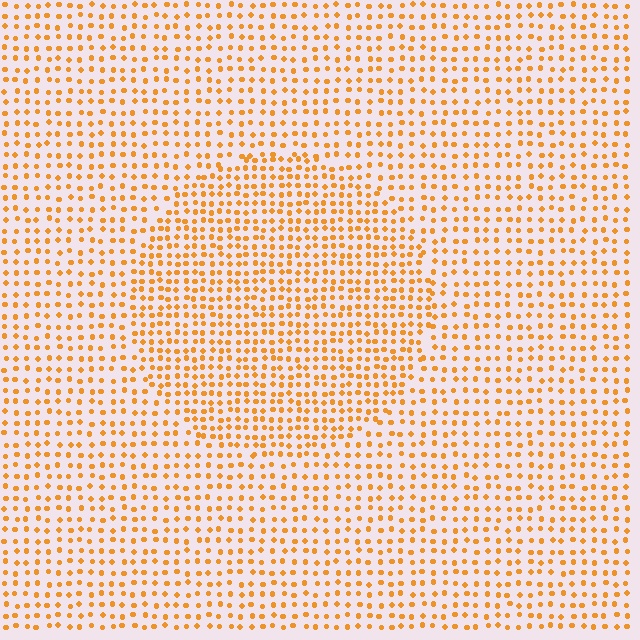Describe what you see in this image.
The image contains small orange elements arranged at two different densities. A circle-shaped region is visible where the elements are more densely packed than the surrounding area.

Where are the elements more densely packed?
The elements are more densely packed inside the circle boundary.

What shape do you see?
I see a circle.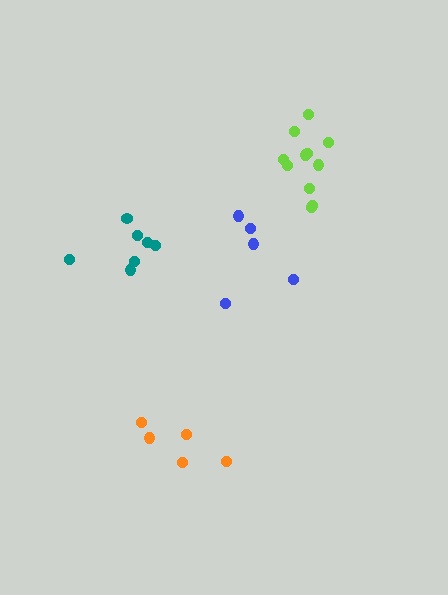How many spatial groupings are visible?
There are 4 spatial groupings.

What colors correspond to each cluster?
The clusters are colored: orange, blue, lime, teal.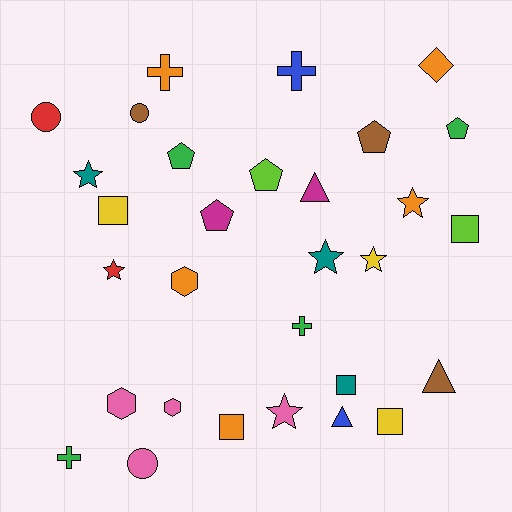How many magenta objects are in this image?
There are 2 magenta objects.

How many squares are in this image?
There are 5 squares.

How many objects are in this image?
There are 30 objects.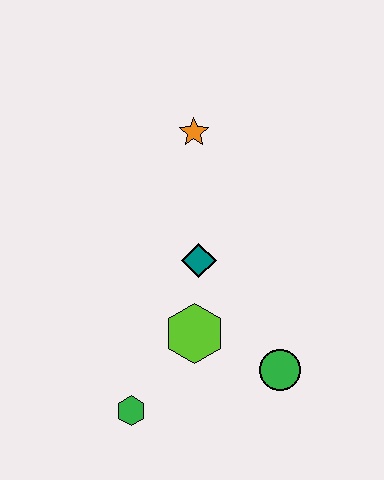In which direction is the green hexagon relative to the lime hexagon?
The green hexagon is below the lime hexagon.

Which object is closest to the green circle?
The lime hexagon is closest to the green circle.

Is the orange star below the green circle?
No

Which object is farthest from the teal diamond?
The green hexagon is farthest from the teal diamond.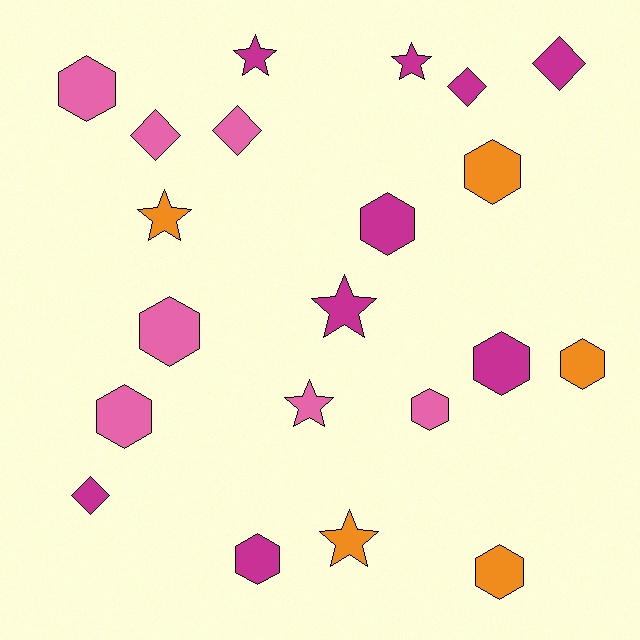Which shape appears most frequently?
Hexagon, with 10 objects.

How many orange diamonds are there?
There are no orange diamonds.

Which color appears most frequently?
Magenta, with 9 objects.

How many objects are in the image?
There are 21 objects.